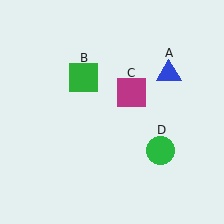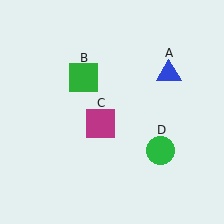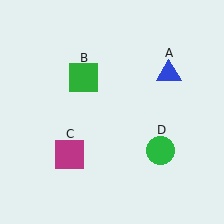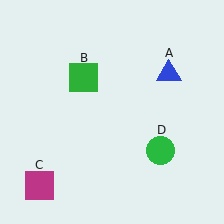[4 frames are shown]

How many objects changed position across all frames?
1 object changed position: magenta square (object C).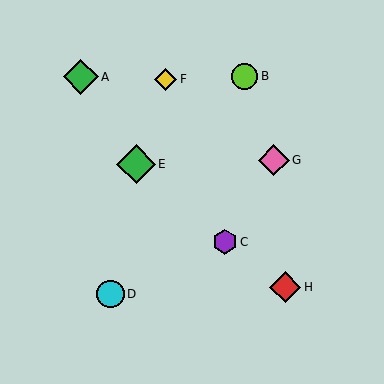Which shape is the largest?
The green diamond (labeled E) is the largest.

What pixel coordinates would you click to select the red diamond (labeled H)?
Click at (285, 287) to select the red diamond H.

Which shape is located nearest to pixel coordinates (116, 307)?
The cyan circle (labeled D) at (111, 294) is nearest to that location.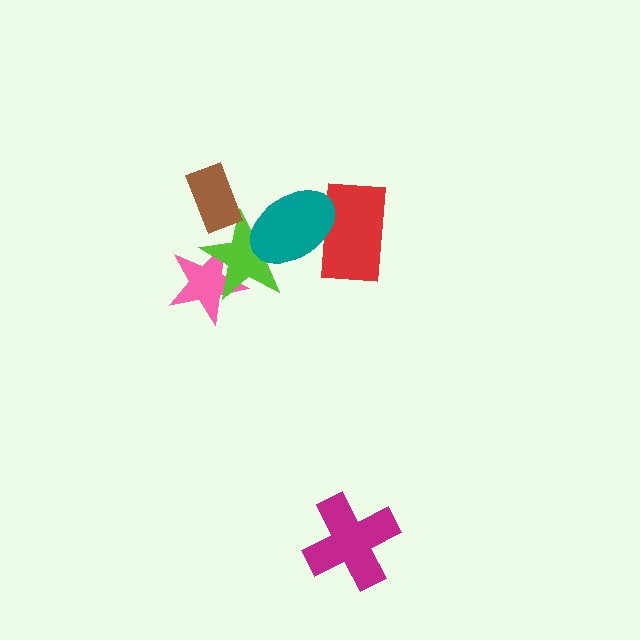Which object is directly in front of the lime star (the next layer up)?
The brown rectangle is directly in front of the lime star.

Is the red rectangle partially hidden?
Yes, it is partially covered by another shape.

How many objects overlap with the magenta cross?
0 objects overlap with the magenta cross.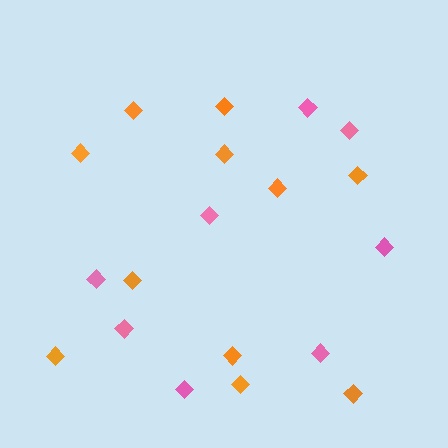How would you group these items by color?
There are 2 groups: one group of orange diamonds (11) and one group of pink diamonds (8).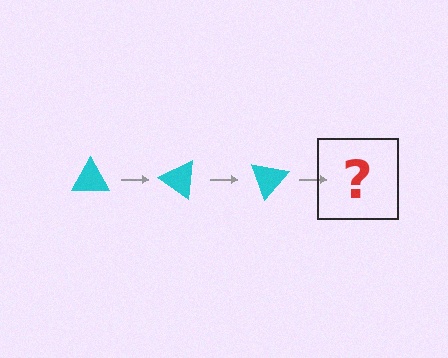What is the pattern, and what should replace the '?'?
The pattern is that the triangle rotates 35 degrees each step. The '?' should be a cyan triangle rotated 105 degrees.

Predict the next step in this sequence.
The next step is a cyan triangle rotated 105 degrees.